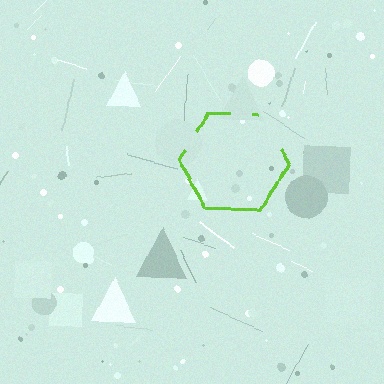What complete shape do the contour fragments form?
The contour fragments form a hexagon.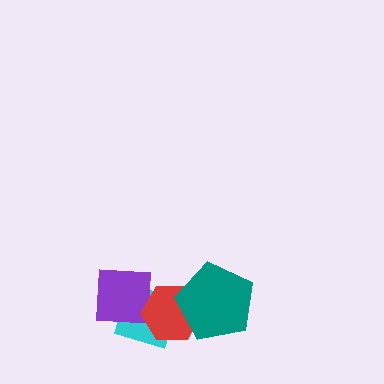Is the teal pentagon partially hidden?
No, no other shape covers it.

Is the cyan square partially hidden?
Yes, it is partially covered by another shape.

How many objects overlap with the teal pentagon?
1 object overlaps with the teal pentagon.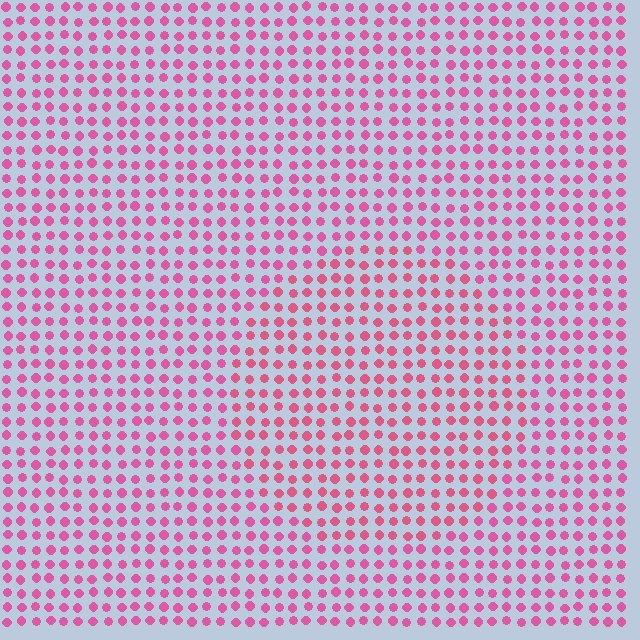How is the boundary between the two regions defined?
The boundary is defined purely by a slight shift in hue (about 14 degrees). Spacing, size, and orientation are identical on both sides.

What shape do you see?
I see a circle.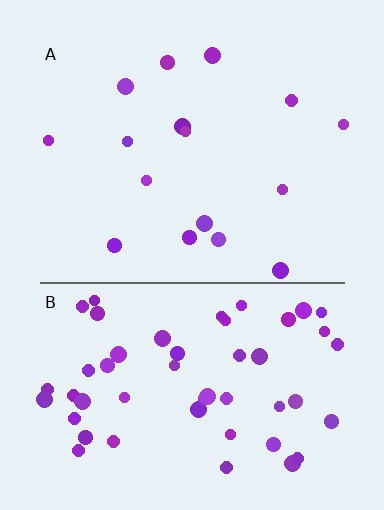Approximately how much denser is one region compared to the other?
Approximately 3.3× — region B over region A.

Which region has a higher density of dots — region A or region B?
B (the bottom).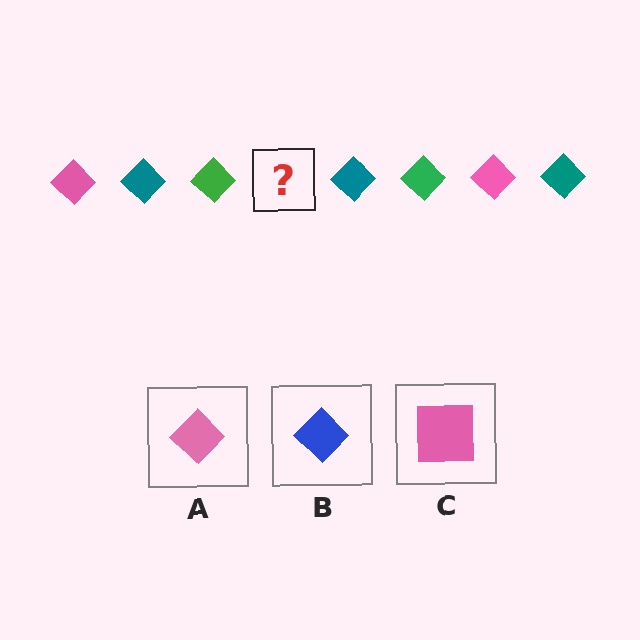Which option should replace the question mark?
Option A.